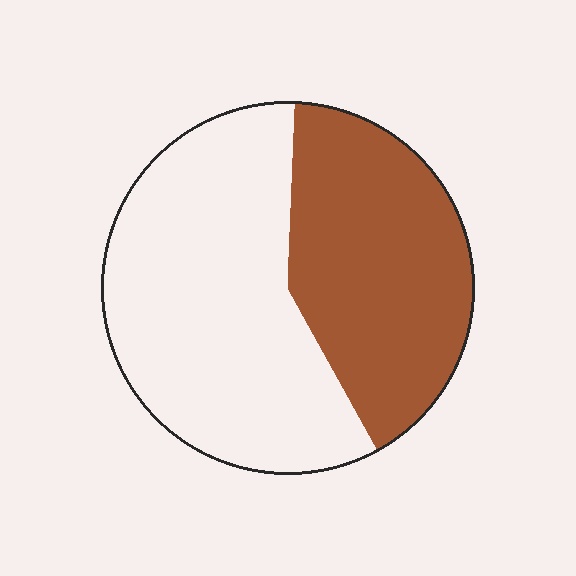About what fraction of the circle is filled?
About two fifths (2/5).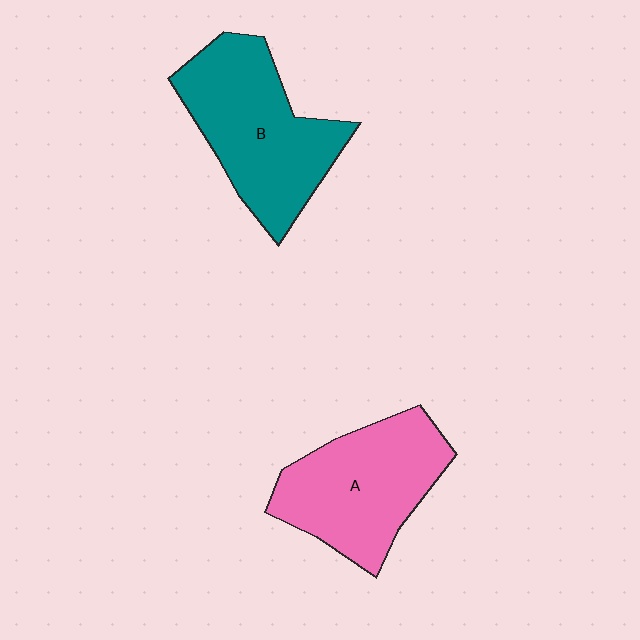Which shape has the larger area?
Shape B (teal).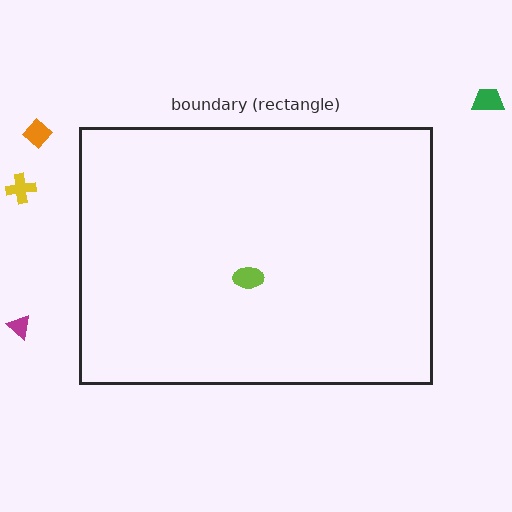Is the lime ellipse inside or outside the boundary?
Inside.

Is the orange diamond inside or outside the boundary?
Outside.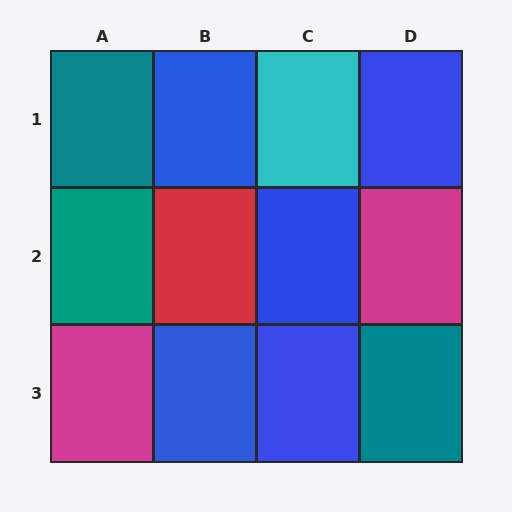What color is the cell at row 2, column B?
Red.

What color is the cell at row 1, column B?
Blue.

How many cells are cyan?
1 cell is cyan.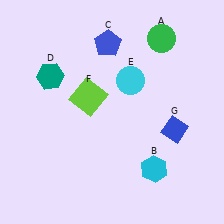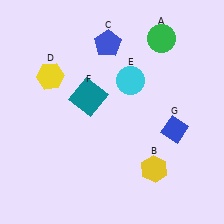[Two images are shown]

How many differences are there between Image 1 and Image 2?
There are 3 differences between the two images.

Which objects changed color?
B changed from cyan to yellow. D changed from teal to yellow. F changed from lime to teal.